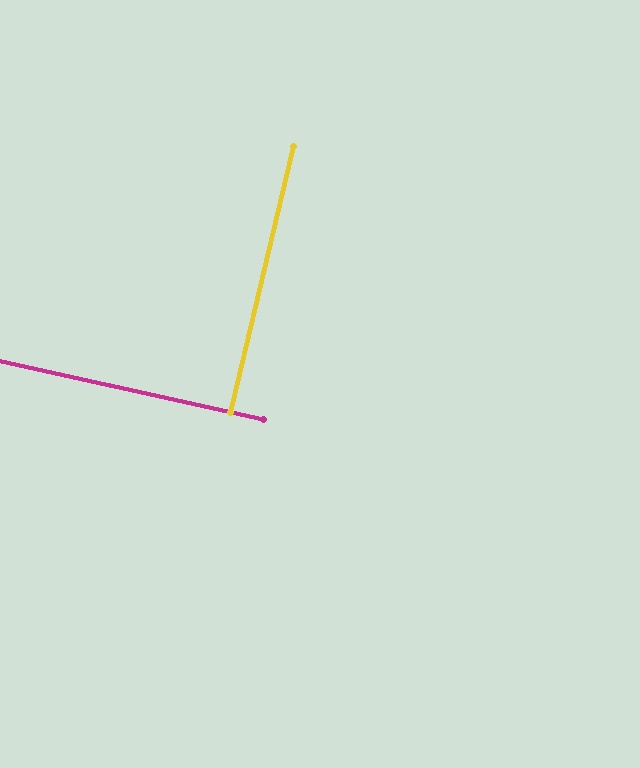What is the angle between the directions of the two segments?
Approximately 89 degrees.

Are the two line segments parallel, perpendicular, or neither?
Perpendicular — they meet at approximately 89°.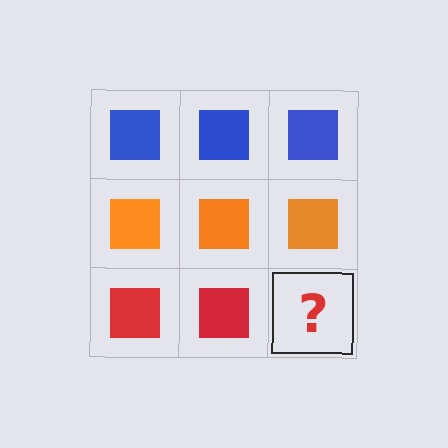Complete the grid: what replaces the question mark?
The question mark should be replaced with a red square.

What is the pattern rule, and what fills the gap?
The rule is that each row has a consistent color. The gap should be filled with a red square.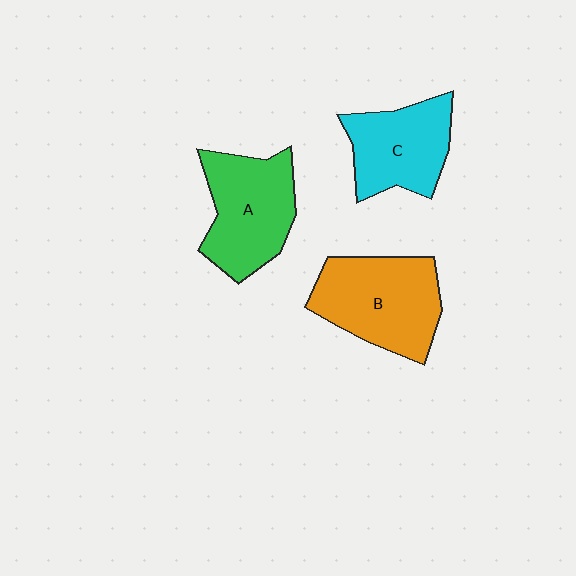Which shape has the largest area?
Shape B (orange).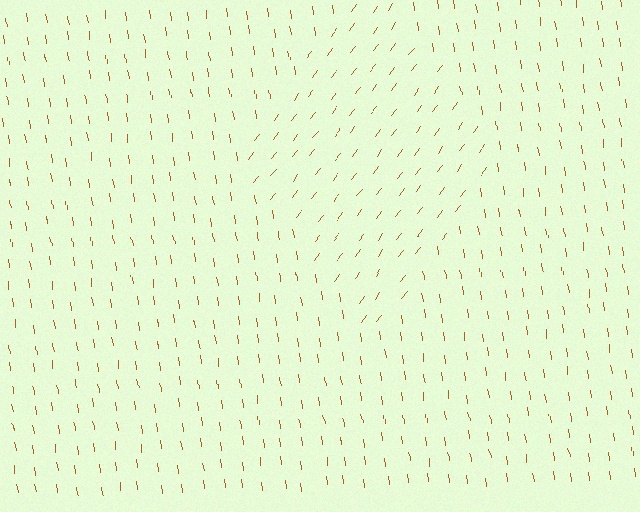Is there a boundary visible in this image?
Yes, there is a texture boundary formed by a change in line orientation.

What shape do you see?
I see a diamond.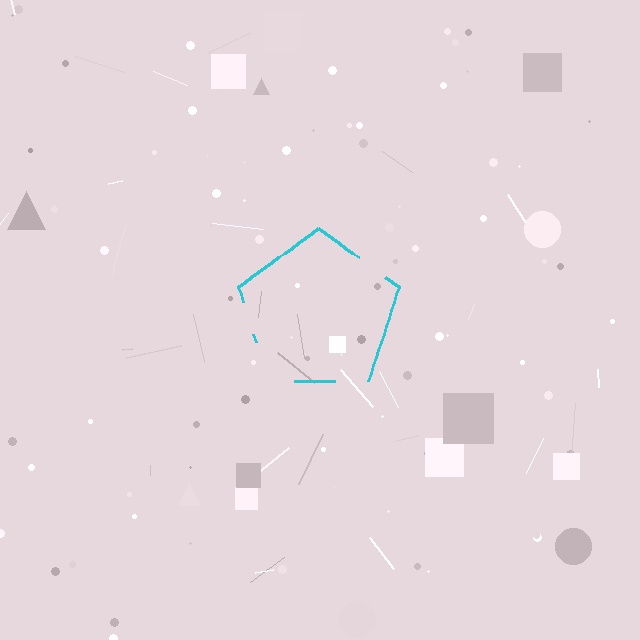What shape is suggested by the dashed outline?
The dashed outline suggests a pentagon.